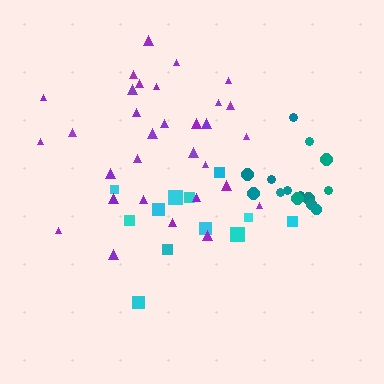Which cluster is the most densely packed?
Teal.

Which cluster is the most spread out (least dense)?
Cyan.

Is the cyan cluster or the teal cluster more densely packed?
Teal.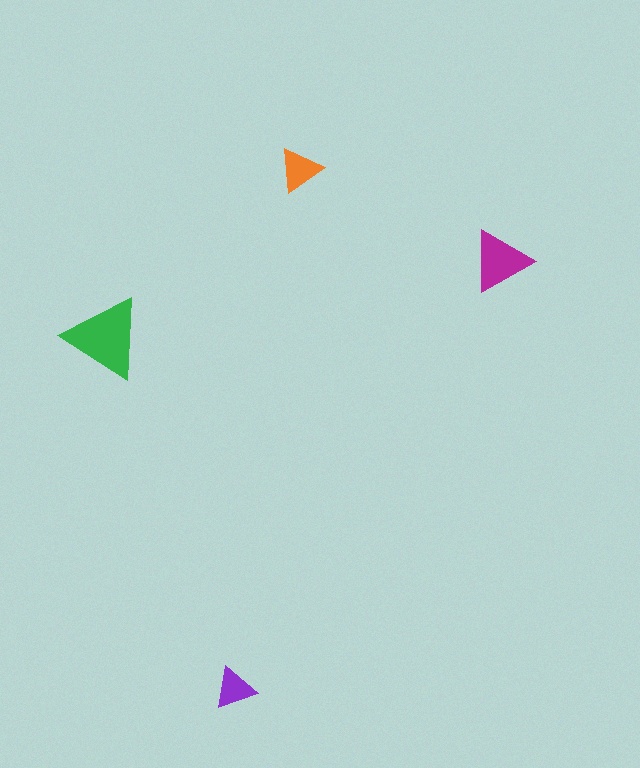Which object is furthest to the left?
The green triangle is leftmost.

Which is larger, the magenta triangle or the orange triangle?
The magenta one.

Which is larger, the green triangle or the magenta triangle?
The green one.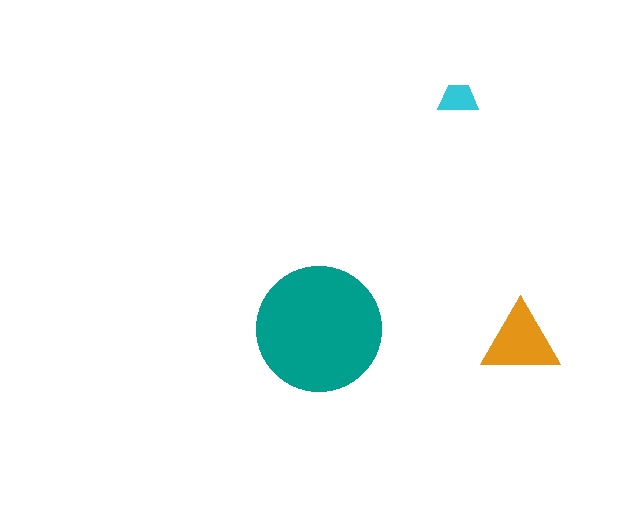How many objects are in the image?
There are 3 objects in the image.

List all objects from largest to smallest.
The teal circle, the orange triangle, the cyan trapezoid.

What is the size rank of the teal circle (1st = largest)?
1st.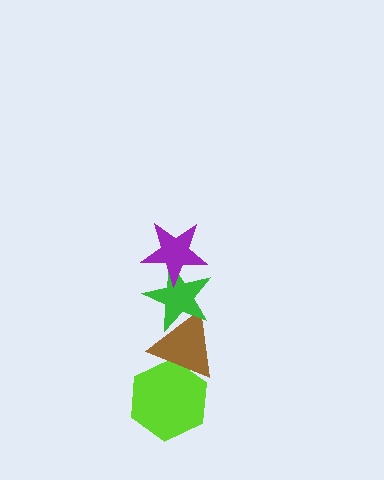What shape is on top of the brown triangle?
The green star is on top of the brown triangle.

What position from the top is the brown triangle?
The brown triangle is 3rd from the top.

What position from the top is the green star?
The green star is 2nd from the top.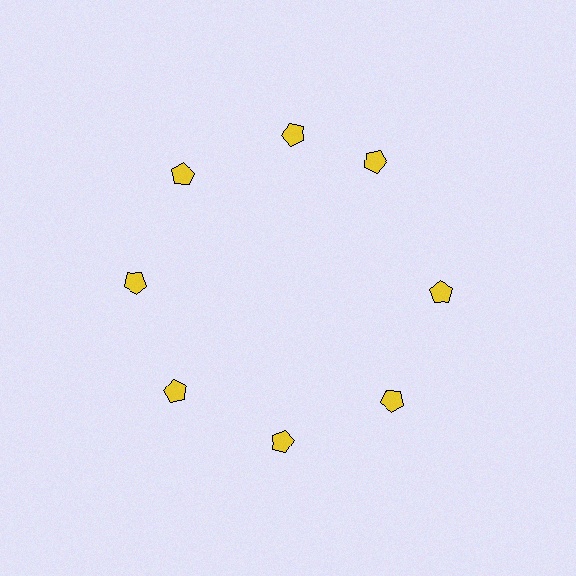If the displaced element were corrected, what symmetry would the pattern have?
It would have 8-fold rotational symmetry — the pattern would map onto itself every 45 degrees.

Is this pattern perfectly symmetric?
No. The 8 yellow pentagons are arranged in a ring, but one element near the 2 o'clock position is rotated out of alignment along the ring, breaking the 8-fold rotational symmetry.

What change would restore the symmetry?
The symmetry would be restored by rotating it back into even spacing with its neighbors so that all 8 pentagons sit at equal angles and equal distance from the center.